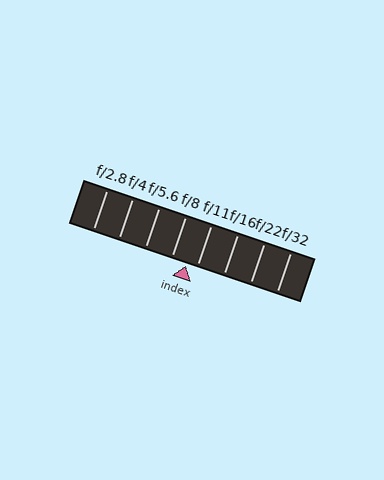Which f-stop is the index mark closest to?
The index mark is closest to f/11.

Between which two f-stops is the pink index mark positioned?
The index mark is between f/8 and f/11.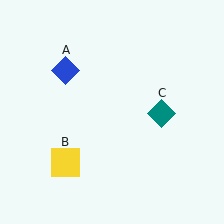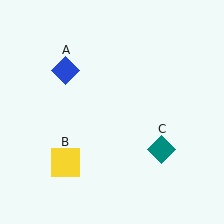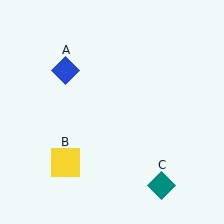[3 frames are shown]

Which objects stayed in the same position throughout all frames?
Blue diamond (object A) and yellow square (object B) remained stationary.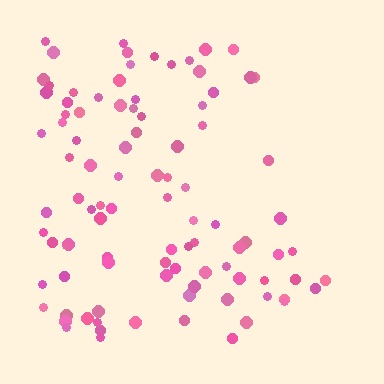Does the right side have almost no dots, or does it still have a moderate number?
Still a moderate number, just noticeably fewer than the left.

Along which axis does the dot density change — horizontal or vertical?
Horizontal.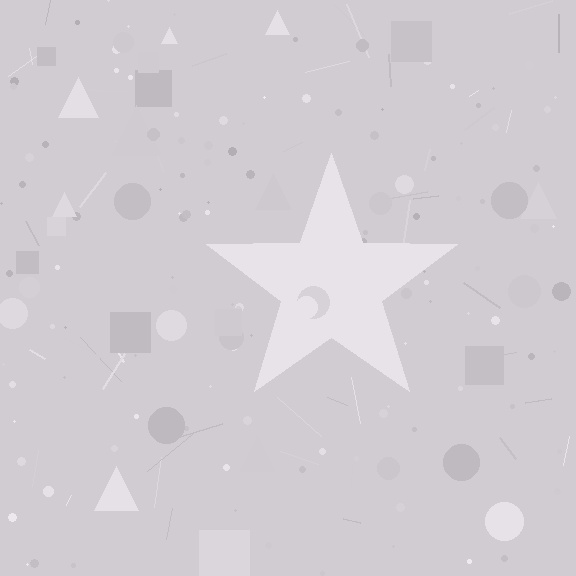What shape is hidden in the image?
A star is hidden in the image.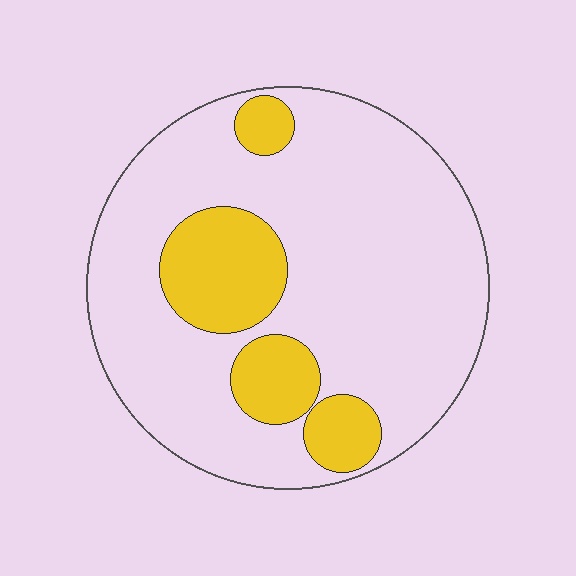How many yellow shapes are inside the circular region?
4.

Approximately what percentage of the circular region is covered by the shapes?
Approximately 20%.